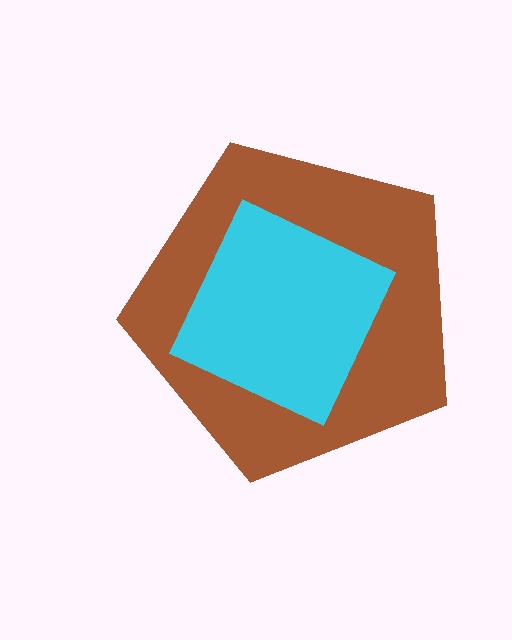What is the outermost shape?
The brown pentagon.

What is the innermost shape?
The cyan diamond.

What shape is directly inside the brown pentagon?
The cyan diamond.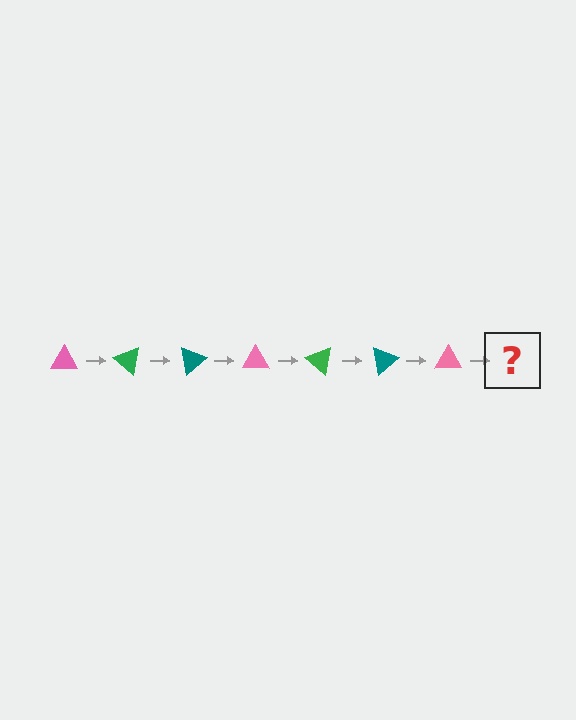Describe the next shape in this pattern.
It should be a green triangle, rotated 280 degrees from the start.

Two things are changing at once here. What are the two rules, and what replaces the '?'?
The two rules are that it rotates 40 degrees each step and the color cycles through pink, green, and teal. The '?' should be a green triangle, rotated 280 degrees from the start.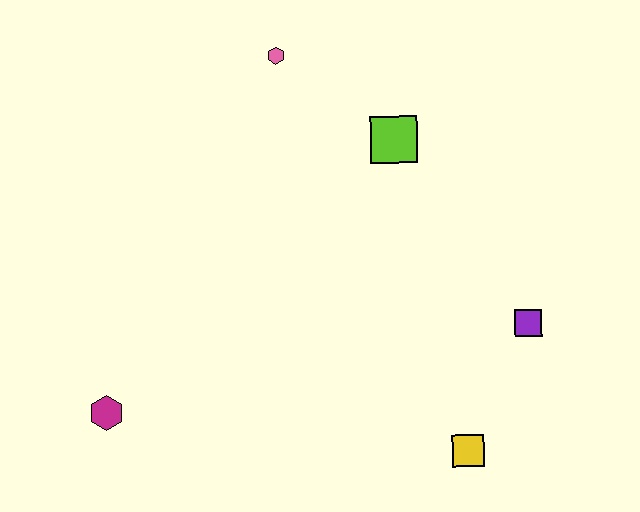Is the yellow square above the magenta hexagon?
No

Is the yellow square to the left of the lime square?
No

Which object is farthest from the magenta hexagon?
The purple square is farthest from the magenta hexagon.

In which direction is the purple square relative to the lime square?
The purple square is below the lime square.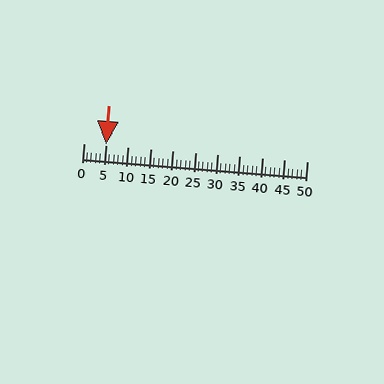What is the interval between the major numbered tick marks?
The major tick marks are spaced 5 units apart.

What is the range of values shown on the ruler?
The ruler shows values from 0 to 50.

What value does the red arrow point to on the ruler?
The red arrow points to approximately 5.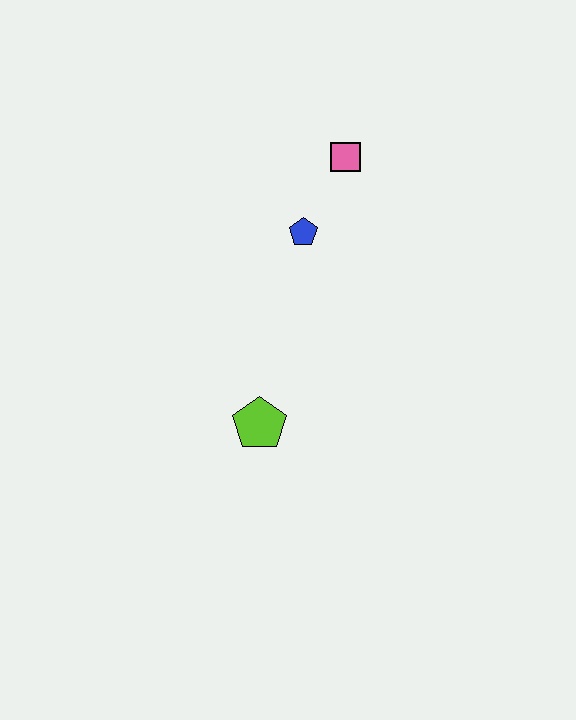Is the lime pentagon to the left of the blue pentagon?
Yes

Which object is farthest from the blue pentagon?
The lime pentagon is farthest from the blue pentagon.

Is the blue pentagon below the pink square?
Yes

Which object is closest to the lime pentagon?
The blue pentagon is closest to the lime pentagon.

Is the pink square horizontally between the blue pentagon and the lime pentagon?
No